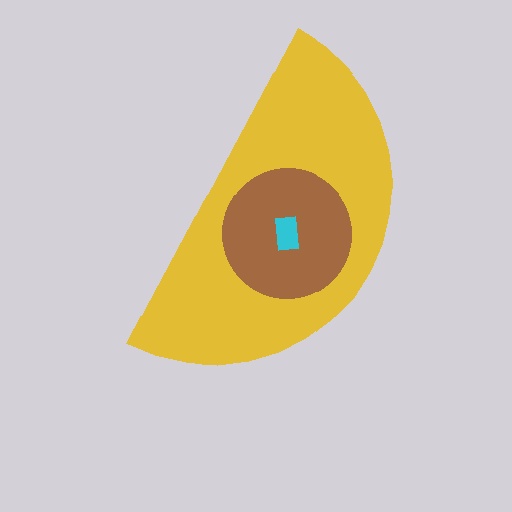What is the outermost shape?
The yellow semicircle.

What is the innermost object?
The cyan rectangle.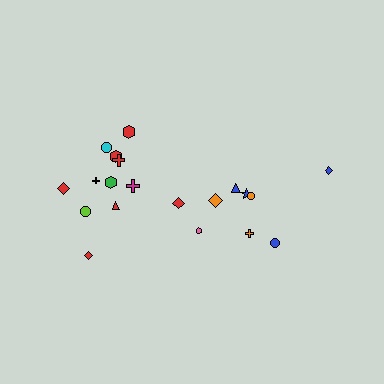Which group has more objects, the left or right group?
The left group.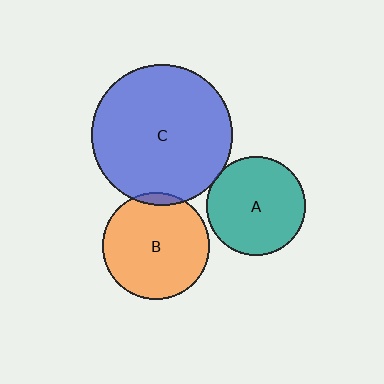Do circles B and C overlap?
Yes.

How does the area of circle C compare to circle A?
Approximately 2.0 times.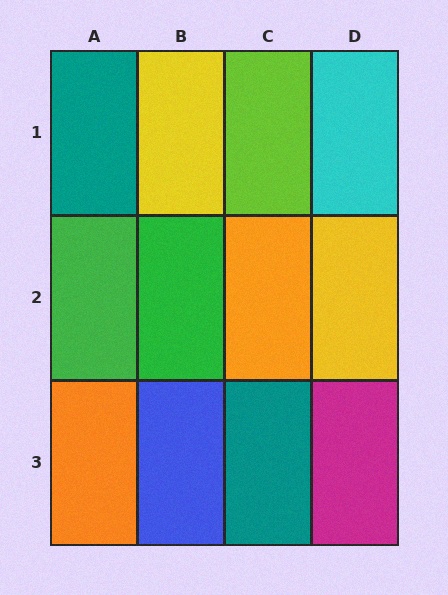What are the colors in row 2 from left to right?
Green, green, orange, yellow.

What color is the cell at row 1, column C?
Lime.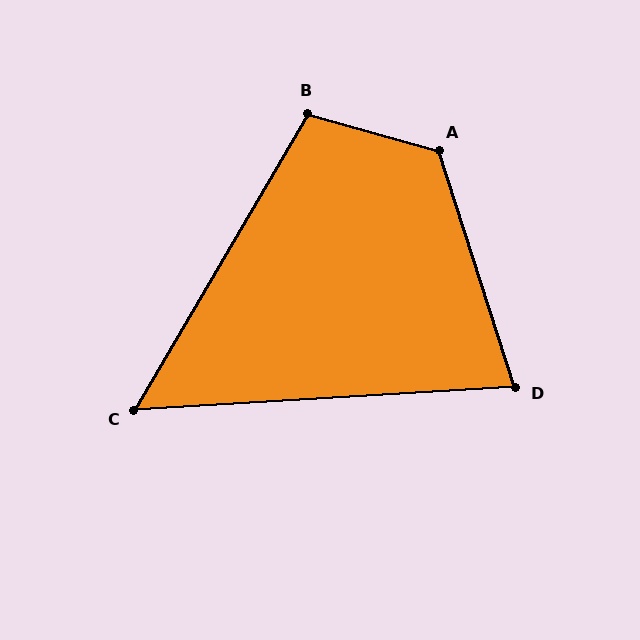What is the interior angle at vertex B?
Approximately 104 degrees (obtuse).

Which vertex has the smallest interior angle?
C, at approximately 56 degrees.